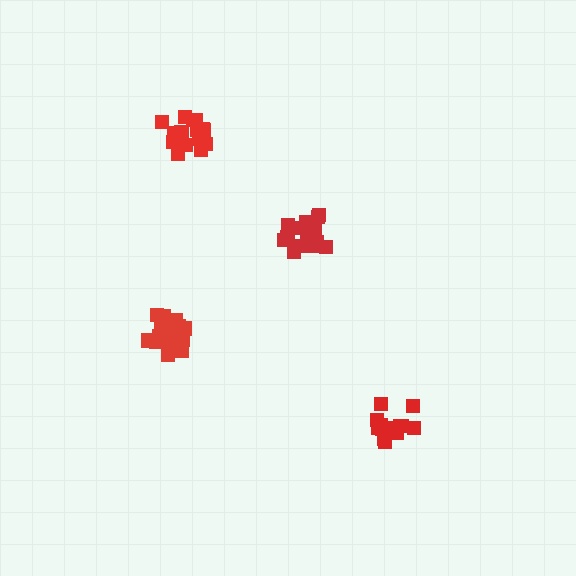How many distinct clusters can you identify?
There are 4 distinct clusters.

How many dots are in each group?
Group 1: 13 dots, Group 2: 17 dots, Group 3: 17 dots, Group 4: 18 dots (65 total).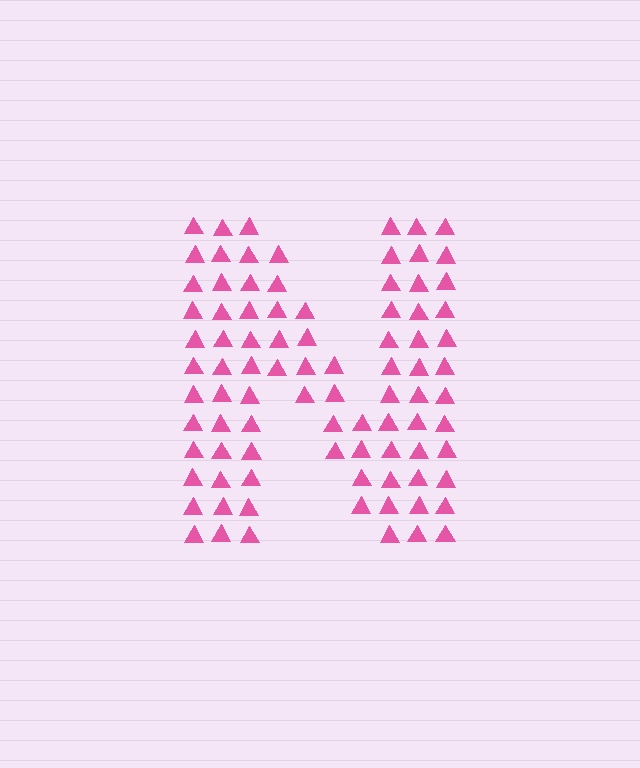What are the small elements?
The small elements are triangles.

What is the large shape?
The large shape is the letter N.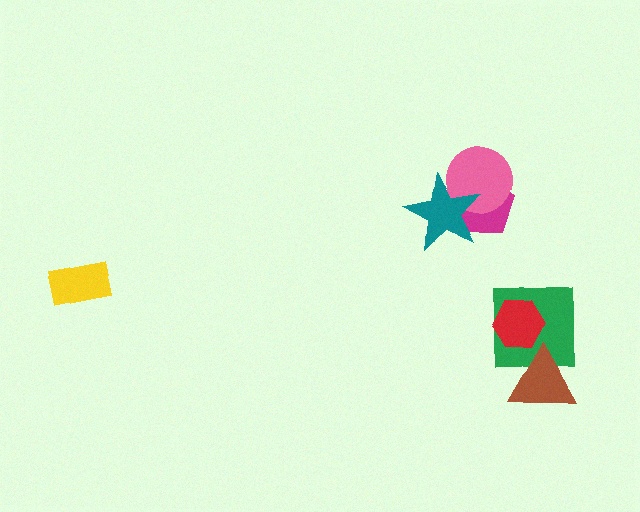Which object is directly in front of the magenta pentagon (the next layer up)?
The pink circle is directly in front of the magenta pentagon.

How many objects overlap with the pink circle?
2 objects overlap with the pink circle.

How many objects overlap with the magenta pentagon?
2 objects overlap with the magenta pentagon.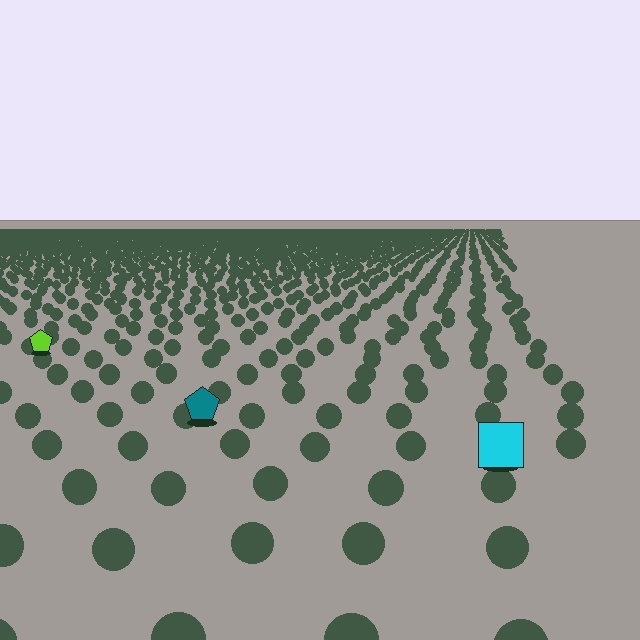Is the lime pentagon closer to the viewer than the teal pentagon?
No. The teal pentagon is closer — you can tell from the texture gradient: the ground texture is coarser near it.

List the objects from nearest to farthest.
From nearest to farthest: the cyan square, the teal pentagon, the lime pentagon.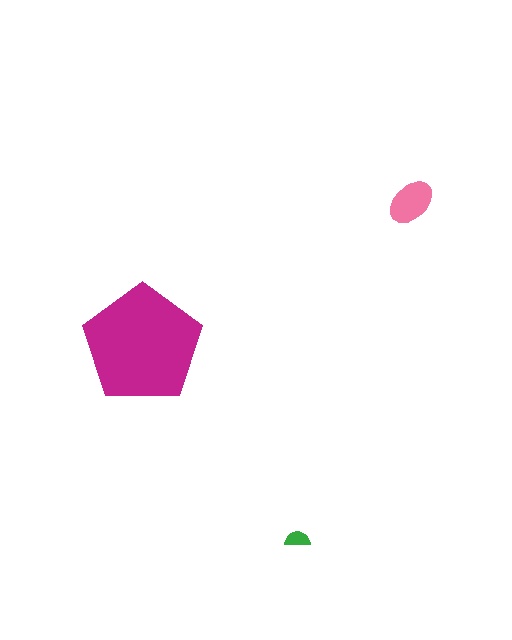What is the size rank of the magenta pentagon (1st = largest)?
1st.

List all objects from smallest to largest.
The green semicircle, the pink ellipse, the magenta pentagon.